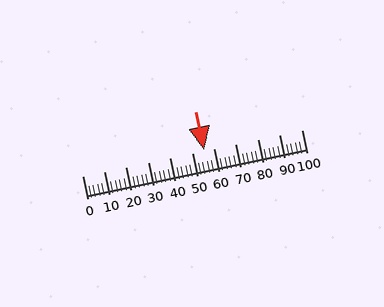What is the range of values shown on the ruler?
The ruler shows values from 0 to 100.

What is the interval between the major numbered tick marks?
The major tick marks are spaced 10 units apart.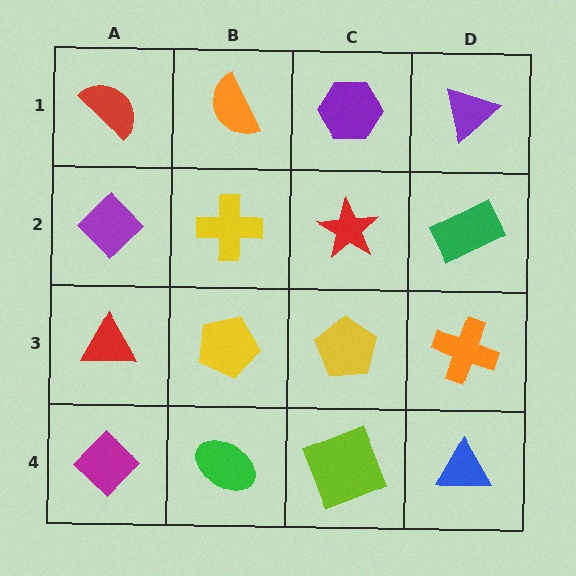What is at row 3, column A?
A red triangle.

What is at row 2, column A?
A purple diamond.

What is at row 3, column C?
A yellow pentagon.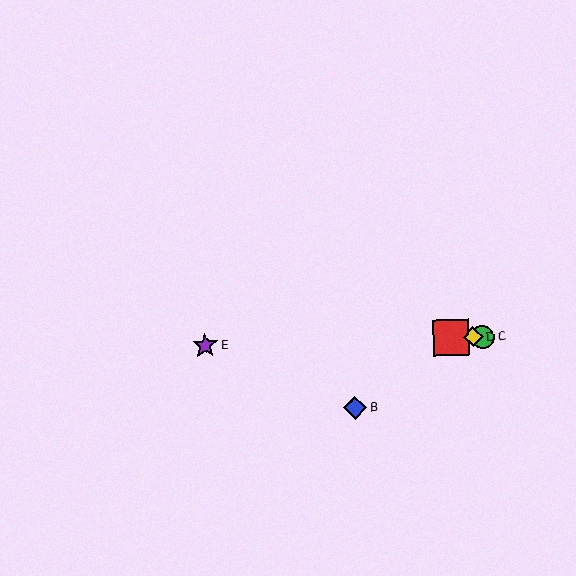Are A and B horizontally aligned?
No, A is at y≈338 and B is at y≈408.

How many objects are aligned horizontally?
4 objects (A, C, D, E) are aligned horizontally.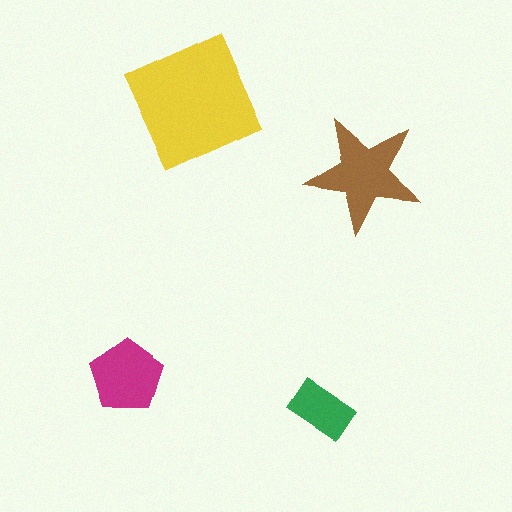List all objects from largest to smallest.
The yellow square, the brown star, the magenta pentagon, the green rectangle.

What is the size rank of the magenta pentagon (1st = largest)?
3rd.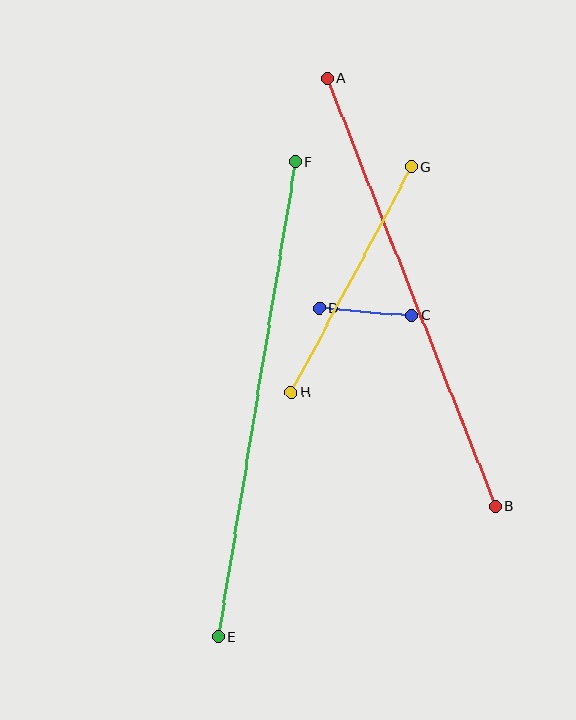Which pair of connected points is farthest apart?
Points E and F are farthest apart.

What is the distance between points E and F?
The distance is approximately 481 pixels.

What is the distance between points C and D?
The distance is approximately 93 pixels.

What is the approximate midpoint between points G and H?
The midpoint is at approximately (351, 280) pixels.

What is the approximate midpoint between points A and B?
The midpoint is at approximately (411, 292) pixels.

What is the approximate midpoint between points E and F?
The midpoint is at approximately (257, 399) pixels.